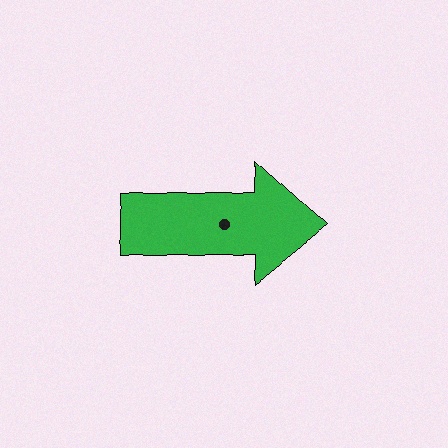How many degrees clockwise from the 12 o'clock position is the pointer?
Approximately 91 degrees.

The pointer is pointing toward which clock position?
Roughly 3 o'clock.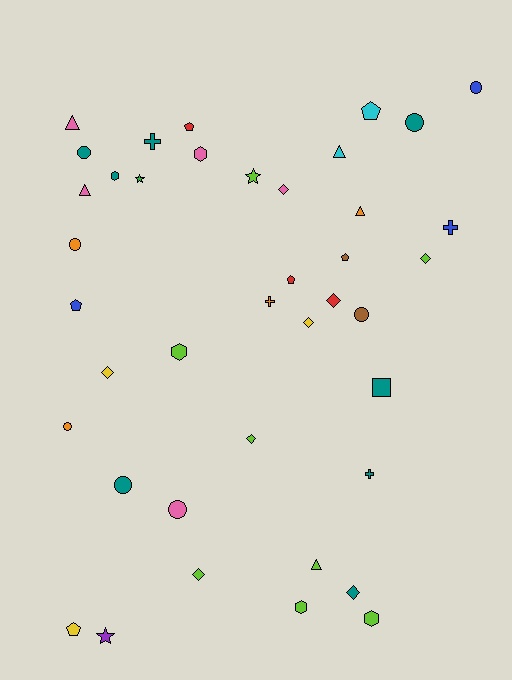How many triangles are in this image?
There are 5 triangles.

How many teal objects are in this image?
There are 8 teal objects.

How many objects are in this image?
There are 40 objects.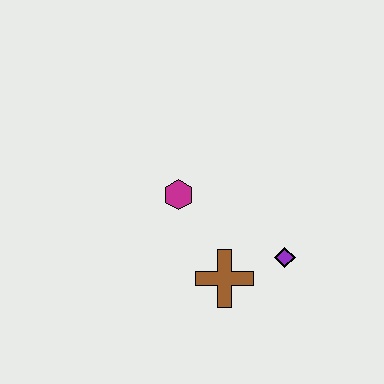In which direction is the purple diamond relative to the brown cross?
The purple diamond is to the right of the brown cross.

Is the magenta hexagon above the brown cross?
Yes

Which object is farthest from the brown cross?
The magenta hexagon is farthest from the brown cross.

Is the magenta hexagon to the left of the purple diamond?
Yes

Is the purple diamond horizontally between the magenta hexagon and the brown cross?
No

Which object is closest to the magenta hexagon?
The brown cross is closest to the magenta hexagon.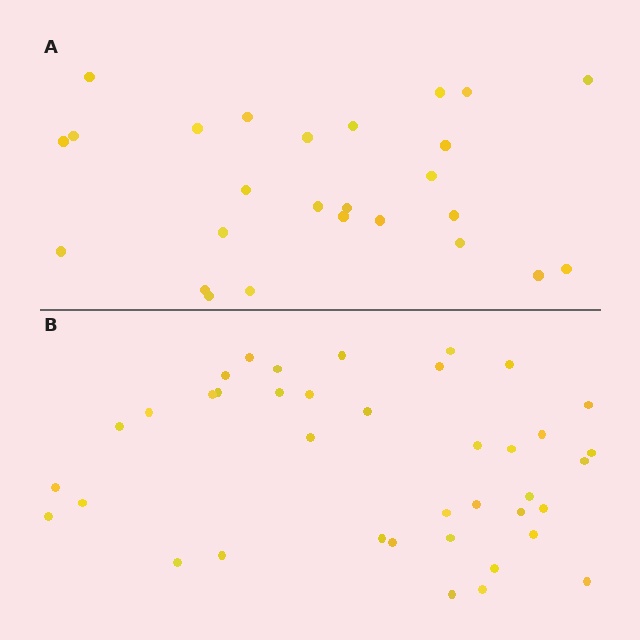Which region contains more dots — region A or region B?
Region B (the bottom region) has more dots.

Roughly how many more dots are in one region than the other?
Region B has approximately 15 more dots than region A.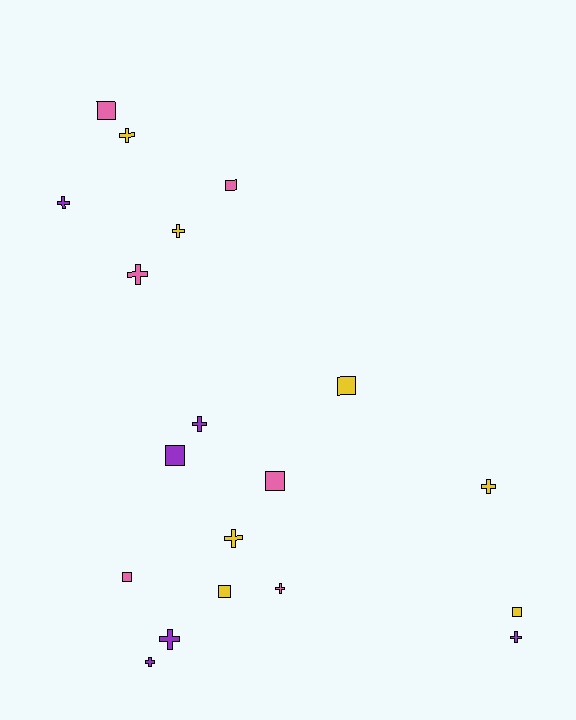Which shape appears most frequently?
Cross, with 11 objects.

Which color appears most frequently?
Yellow, with 7 objects.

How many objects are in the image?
There are 19 objects.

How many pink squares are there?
There are 4 pink squares.